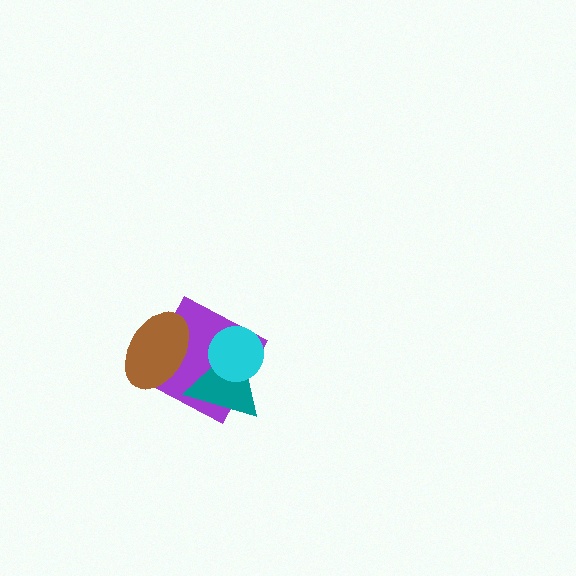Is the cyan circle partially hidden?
No, no other shape covers it.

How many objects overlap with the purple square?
3 objects overlap with the purple square.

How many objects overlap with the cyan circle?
2 objects overlap with the cyan circle.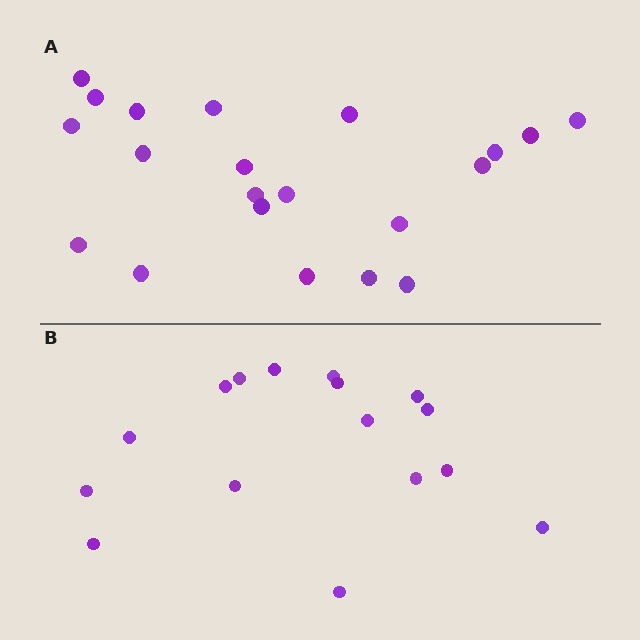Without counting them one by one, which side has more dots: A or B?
Region A (the top region) has more dots.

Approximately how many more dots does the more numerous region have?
Region A has about 5 more dots than region B.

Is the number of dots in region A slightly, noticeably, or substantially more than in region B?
Region A has noticeably more, but not dramatically so. The ratio is roughly 1.3 to 1.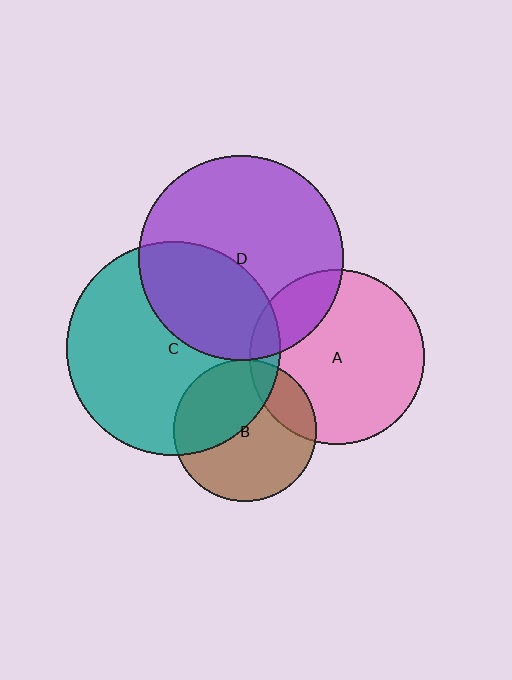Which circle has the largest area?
Circle C (teal).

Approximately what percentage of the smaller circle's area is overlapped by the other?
Approximately 10%.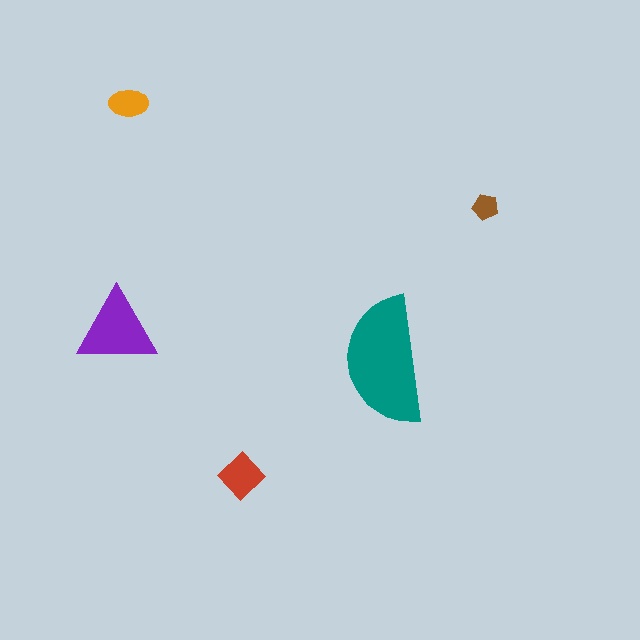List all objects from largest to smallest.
The teal semicircle, the purple triangle, the red diamond, the orange ellipse, the brown pentagon.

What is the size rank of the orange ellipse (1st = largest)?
4th.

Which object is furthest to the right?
The brown pentagon is rightmost.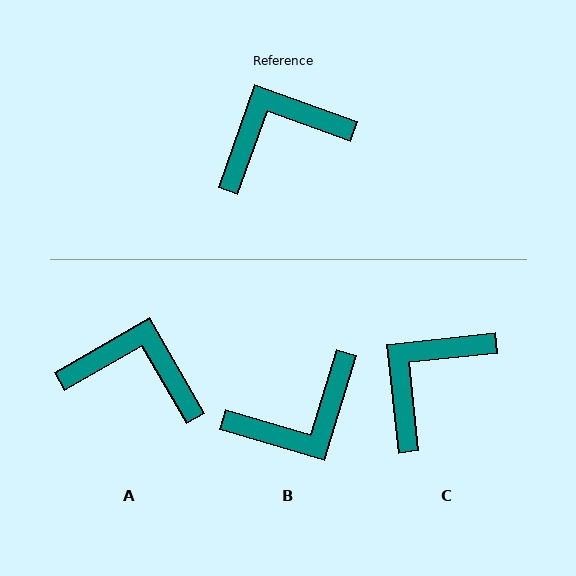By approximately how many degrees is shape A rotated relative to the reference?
Approximately 41 degrees clockwise.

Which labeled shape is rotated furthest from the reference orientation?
B, about 177 degrees away.